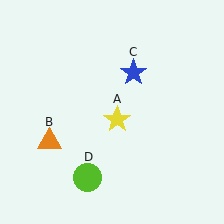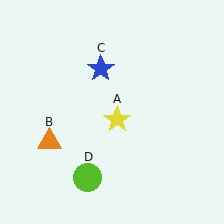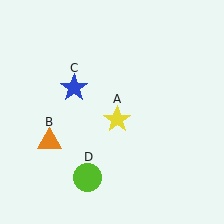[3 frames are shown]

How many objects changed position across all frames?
1 object changed position: blue star (object C).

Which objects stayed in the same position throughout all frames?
Yellow star (object A) and orange triangle (object B) and lime circle (object D) remained stationary.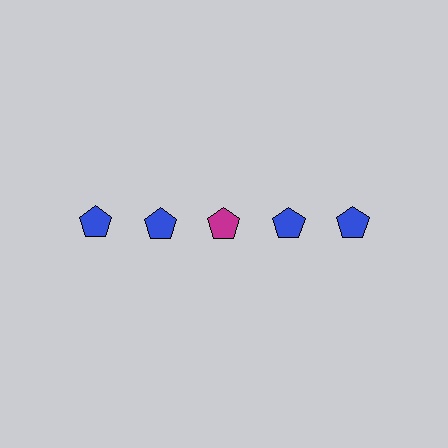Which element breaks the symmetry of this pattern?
The magenta pentagon in the top row, center column breaks the symmetry. All other shapes are blue pentagons.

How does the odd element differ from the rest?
It has a different color: magenta instead of blue.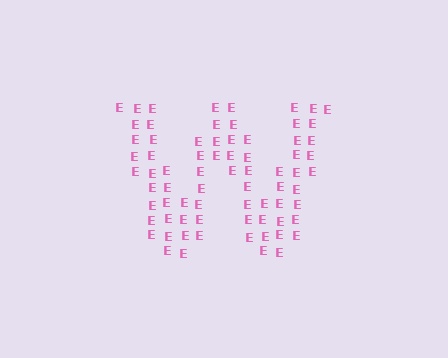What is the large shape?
The large shape is the letter W.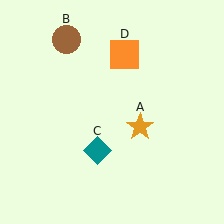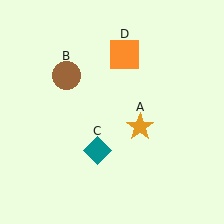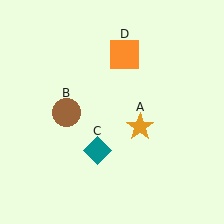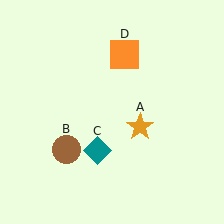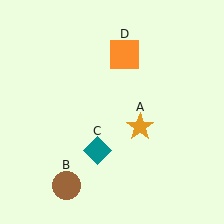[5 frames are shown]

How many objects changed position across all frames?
1 object changed position: brown circle (object B).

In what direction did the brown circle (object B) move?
The brown circle (object B) moved down.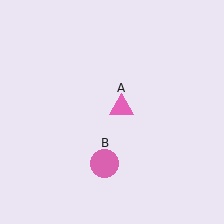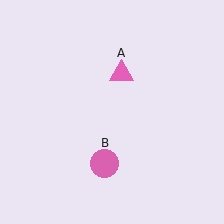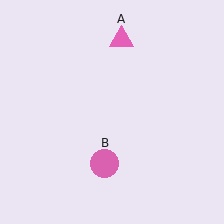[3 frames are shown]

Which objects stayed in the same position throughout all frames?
Pink circle (object B) remained stationary.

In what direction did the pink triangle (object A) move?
The pink triangle (object A) moved up.